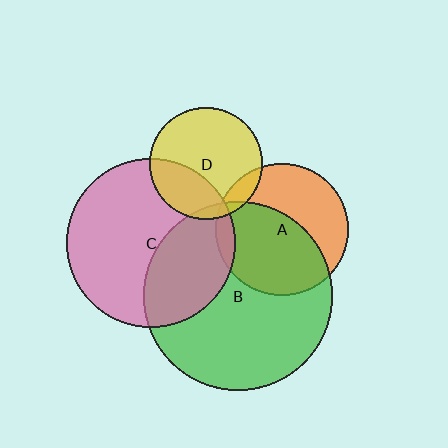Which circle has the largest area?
Circle B (green).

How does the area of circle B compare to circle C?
Approximately 1.2 times.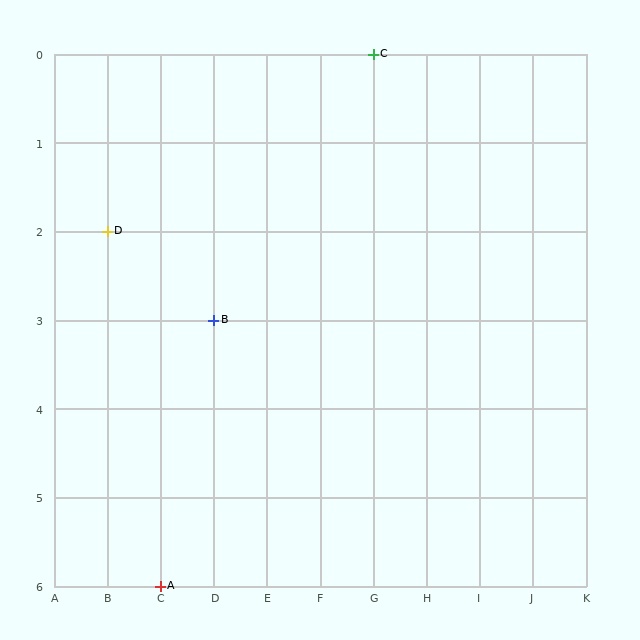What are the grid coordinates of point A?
Point A is at grid coordinates (C, 6).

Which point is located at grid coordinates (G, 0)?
Point C is at (G, 0).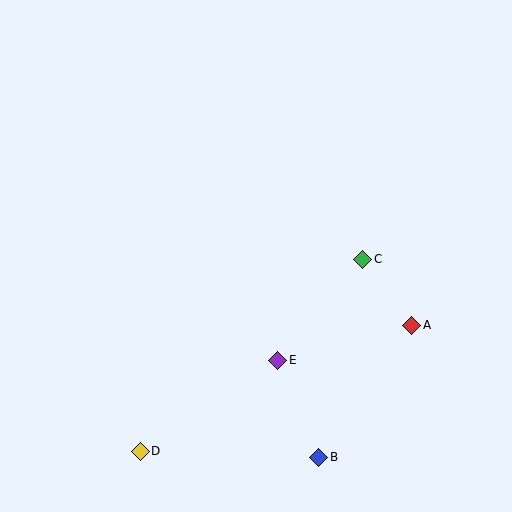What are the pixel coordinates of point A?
Point A is at (412, 325).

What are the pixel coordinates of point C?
Point C is at (363, 259).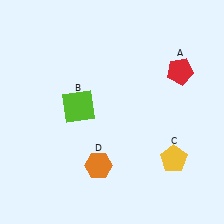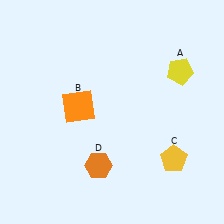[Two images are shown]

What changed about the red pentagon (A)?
In Image 1, A is red. In Image 2, it changed to yellow.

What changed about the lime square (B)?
In Image 1, B is lime. In Image 2, it changed to orange.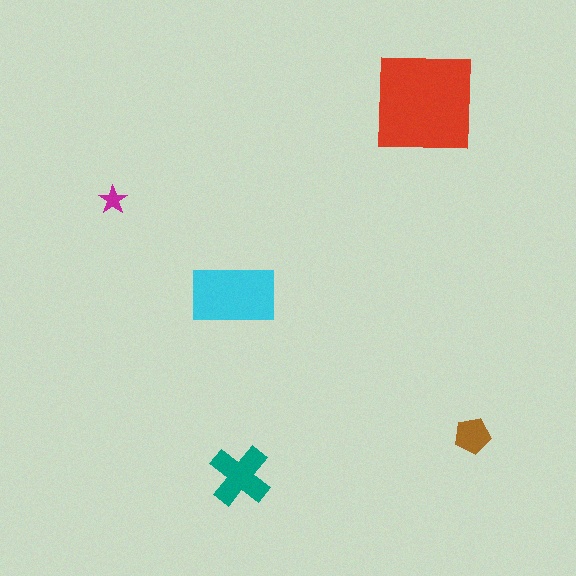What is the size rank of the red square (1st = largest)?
1st.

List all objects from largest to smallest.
The red square, the cyan rectangle, the teal cross, the brown pentagon, the magenta star.